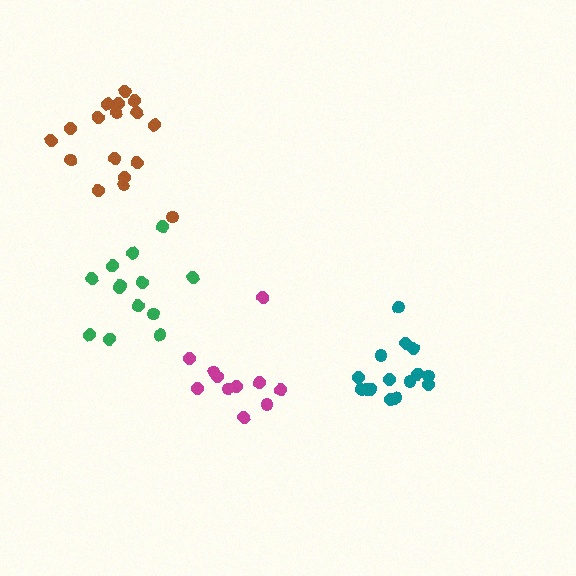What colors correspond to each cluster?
The clusters are colored: magenta, teal, green, brown.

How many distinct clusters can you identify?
There are 4 distinct clusters.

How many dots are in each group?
Group 1: 11 dots, Group 2: 15 dots, Group 3: 13 dots, Group 4: 17 dots (56 total).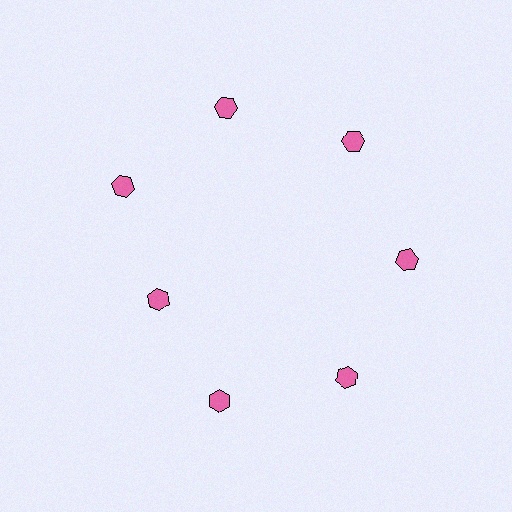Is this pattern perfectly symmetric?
No. The 7 pink hexagons are arranged in a ring, but one element near the 8 o'clock position is pulled inward toward the center, breaking the 7-fold rotational symmetry.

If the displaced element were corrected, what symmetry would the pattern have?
It would have 7-fold rotational symmetry — the pattern would map onto itself every 51 degrees.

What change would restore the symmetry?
The symmetry would be restored by moving it outward, back onto the ring so that all 7 hexagons sit at equal angles and equal distance from the center.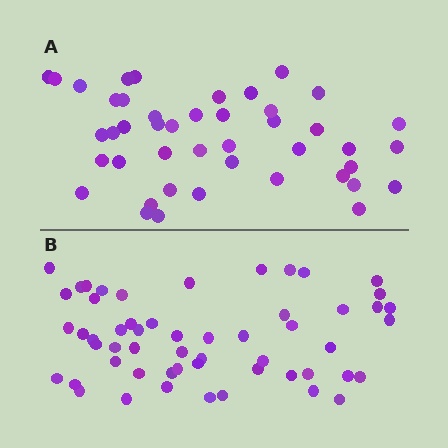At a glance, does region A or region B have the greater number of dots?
Region B (the bottom region) has more dots.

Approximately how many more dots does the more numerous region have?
Region B has roughly 12 or so more dots than region A.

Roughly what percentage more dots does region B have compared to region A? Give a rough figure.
About 25% more.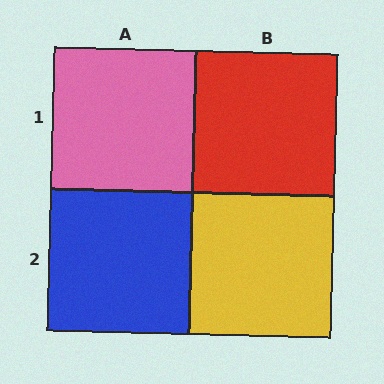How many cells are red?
1 cell is red.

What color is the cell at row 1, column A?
Pink.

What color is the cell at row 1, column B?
Red.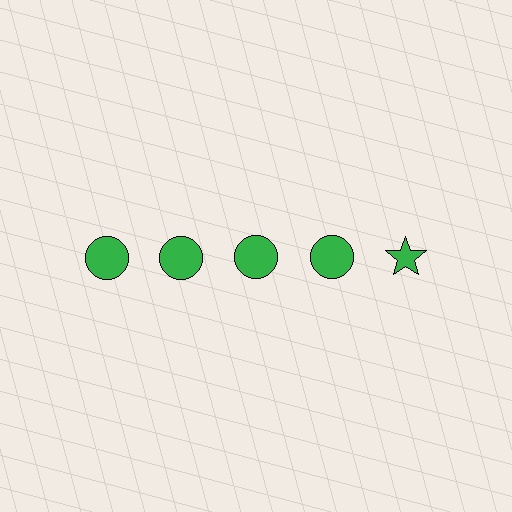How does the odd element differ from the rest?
It has a different shape: star instead of circle.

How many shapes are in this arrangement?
There are 5 shapes arranged in a grid pattern.